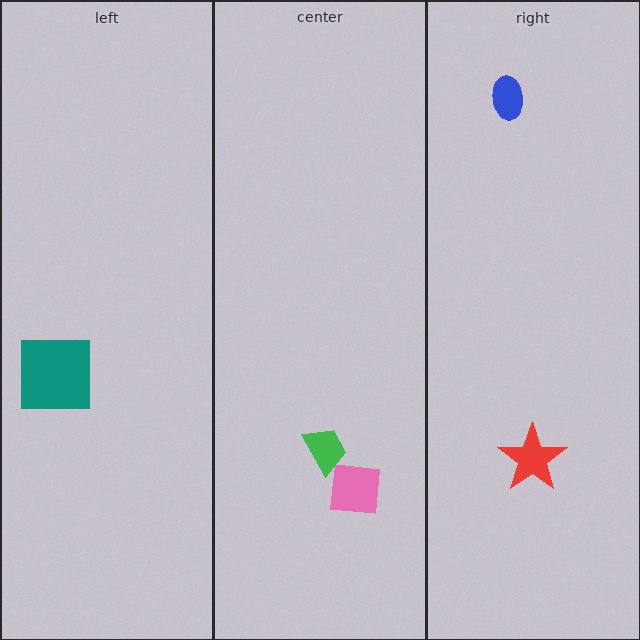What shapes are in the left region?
The teal square.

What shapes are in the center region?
The pink square, the green trapezoid.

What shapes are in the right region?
The red star, the blue ellipse.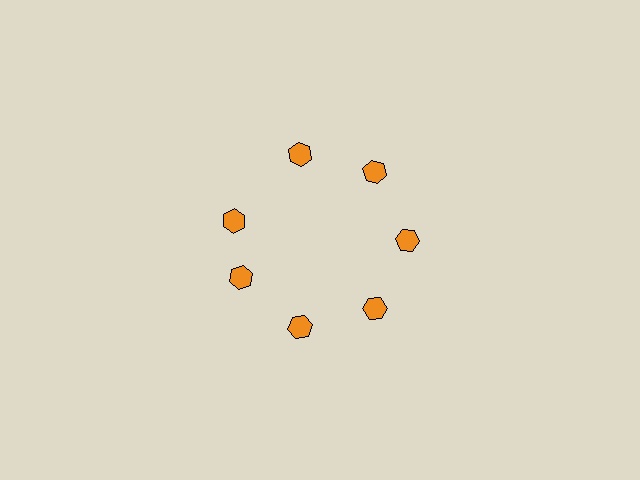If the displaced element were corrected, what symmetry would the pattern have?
It would have 7-fold rotational symmetry — the pattern would map onto itself every 51 degrees.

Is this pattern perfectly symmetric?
No. The 7 orange hexagons are arranged in a ring, but one element near the 10 o'clock position is rotated out of alignment along the ring, breaking the 7-fold rotational symmetry.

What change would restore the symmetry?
The symmetry would be restored by rotating it back into even spacing with its neighbors so that all 7 hexagons sit at equal angles and equal distance from the center.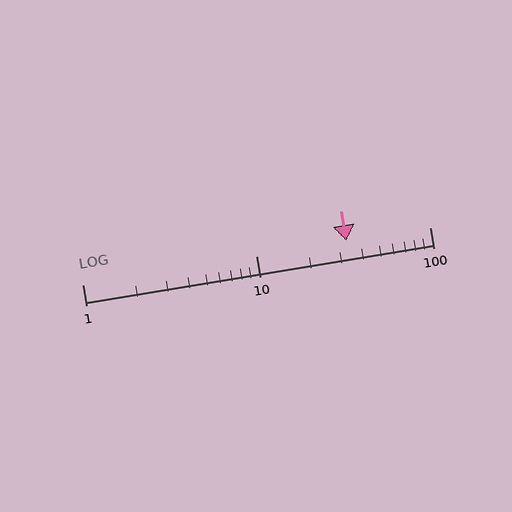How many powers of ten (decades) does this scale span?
The scale spans 2 decades, from 1 to 100.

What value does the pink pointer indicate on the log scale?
The pointer indicates approximately 33.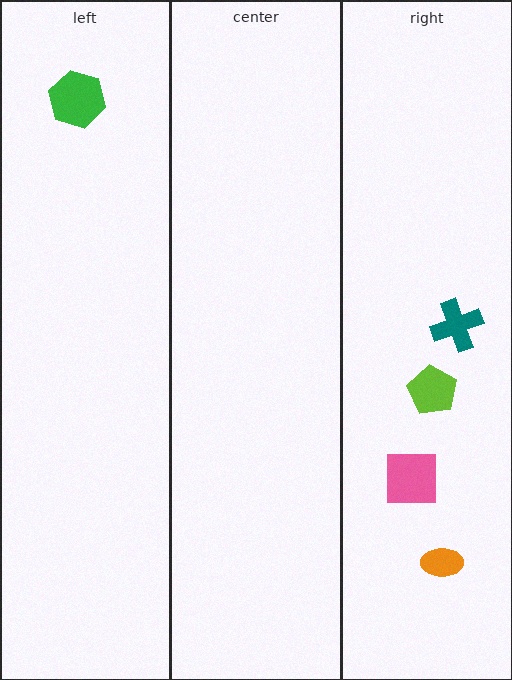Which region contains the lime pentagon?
The right region.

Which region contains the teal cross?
The right region.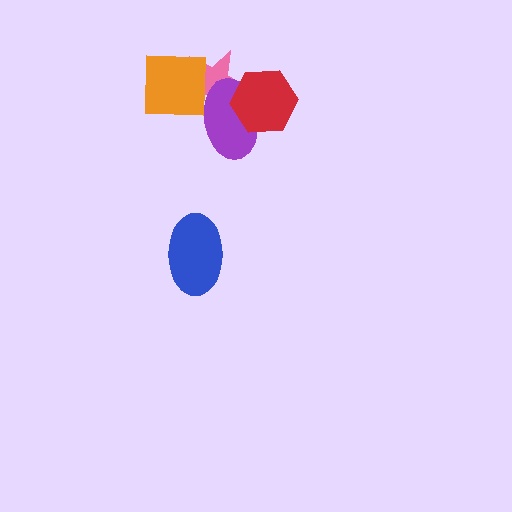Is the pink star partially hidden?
Yes, it is partially covered by another shape.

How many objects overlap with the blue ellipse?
0 objects overlap with the blue ellipse.